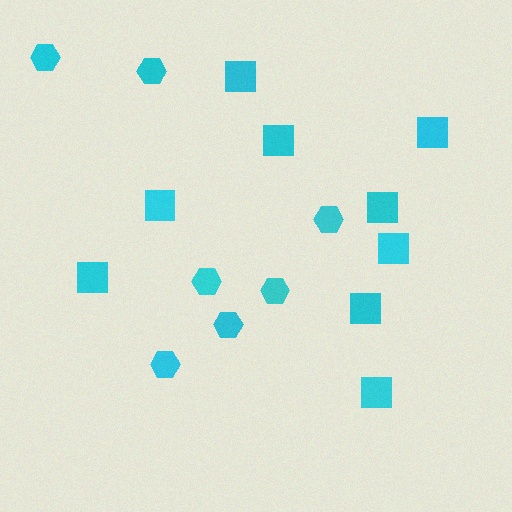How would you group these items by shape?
There are 2 groups: one group of squares (9) and one group of hexagons (7).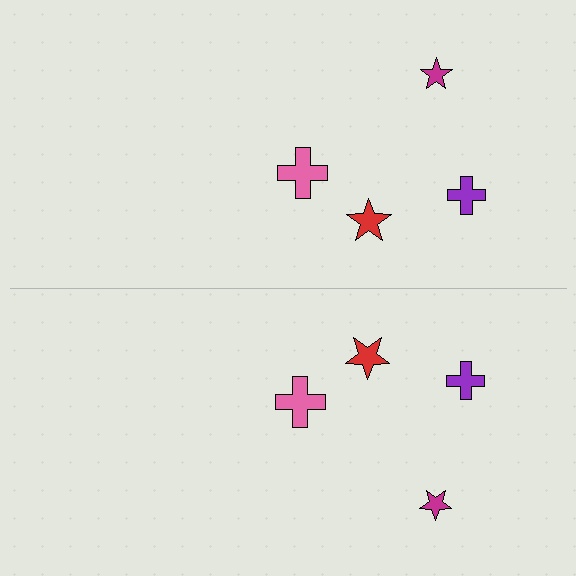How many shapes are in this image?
There are 8 shapes in this image.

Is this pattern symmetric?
Yes, this pattern has bilateral (reflection) symmetry.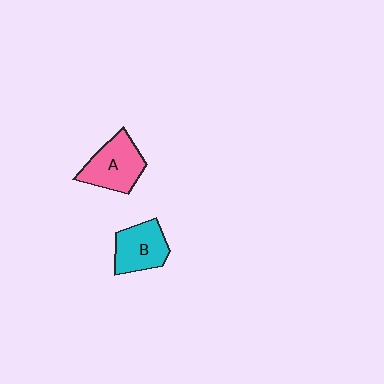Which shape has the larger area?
Shape A (pink).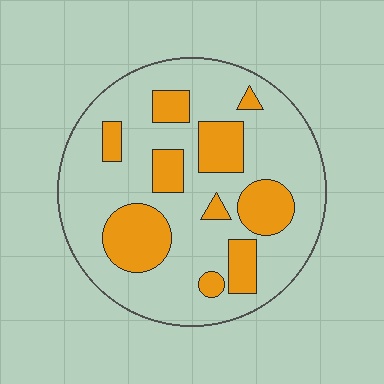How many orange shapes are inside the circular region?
10.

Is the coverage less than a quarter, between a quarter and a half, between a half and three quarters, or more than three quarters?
Between a quarter and a half.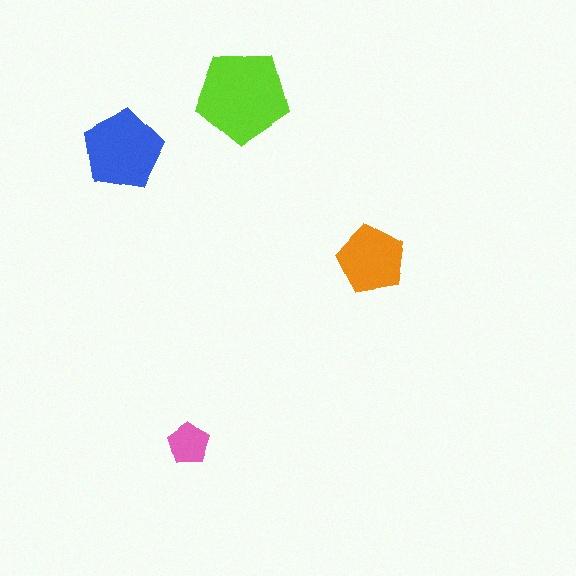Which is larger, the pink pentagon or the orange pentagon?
The orange one.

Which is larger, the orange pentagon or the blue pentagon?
The blue one.